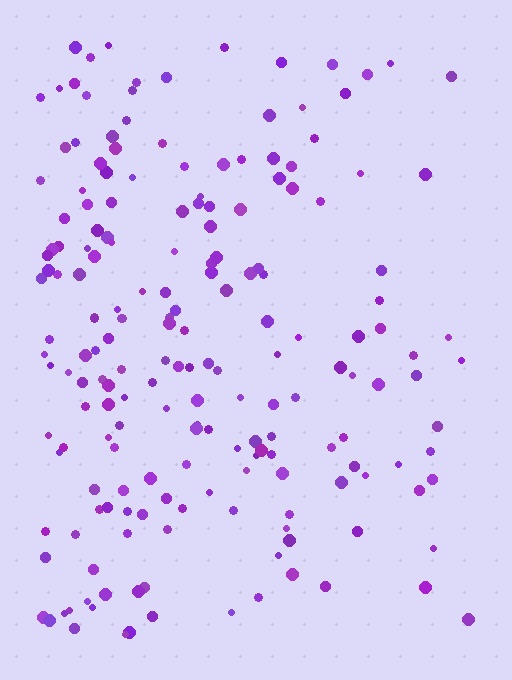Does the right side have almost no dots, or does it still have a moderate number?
Still a moderate number, just noticeably fewer than the left.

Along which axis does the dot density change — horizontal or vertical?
Horizontal.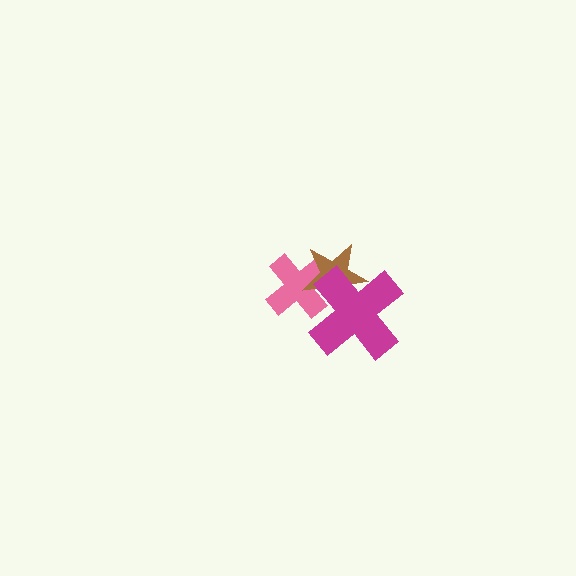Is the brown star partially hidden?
Yes, it is partially covered by another shape.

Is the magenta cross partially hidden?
No, no other shape covers it.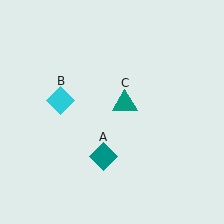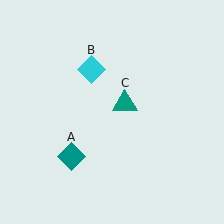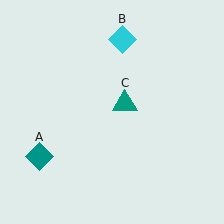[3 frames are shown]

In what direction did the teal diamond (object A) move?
The teal diamond (object A) moved left.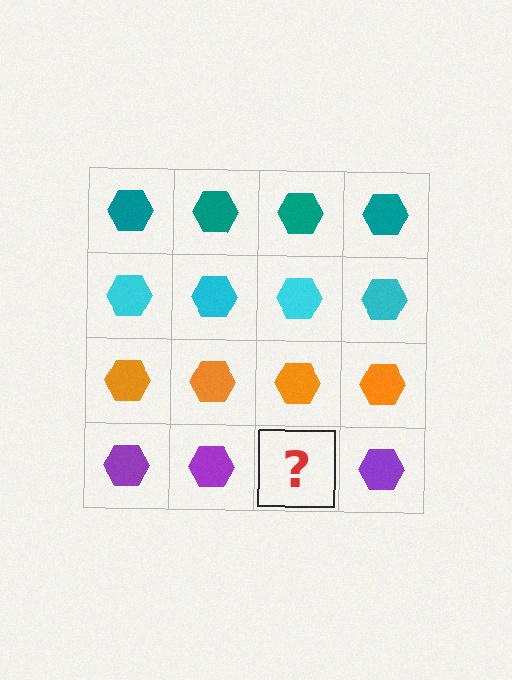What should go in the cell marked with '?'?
The missing cell should contain a purple hexagon.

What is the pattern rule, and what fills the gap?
The rule is that each row has a consistent color. The gap should be filled with a purple hexagon.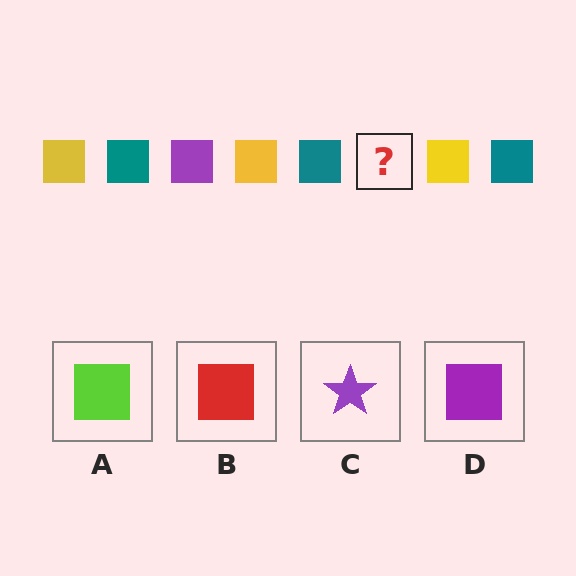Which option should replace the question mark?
Option D.